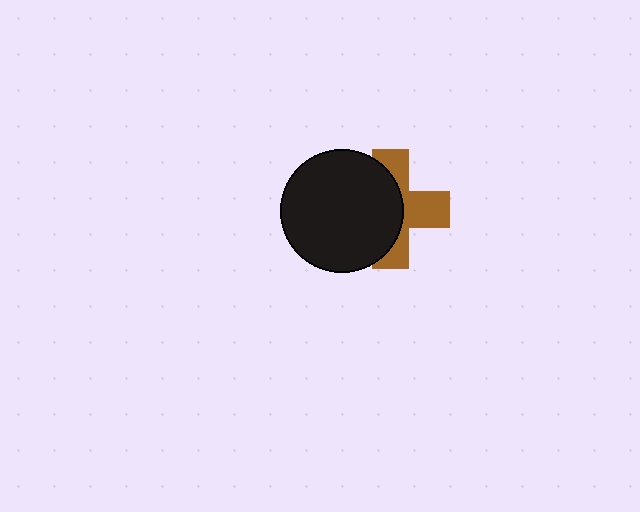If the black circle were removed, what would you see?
You would see the complete brown cross.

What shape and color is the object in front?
The object in front is a black circle.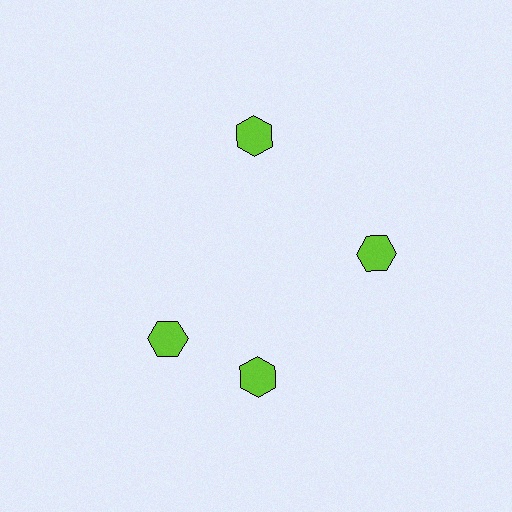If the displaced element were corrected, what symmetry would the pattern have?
It would have 4-fold rotational symmetry — the pattern would map onto itself every 90 degrees.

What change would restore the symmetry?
The symmetry would be restored by rotating it back into even spacing with its neighbors so that all 4 hexagons sit at equal angles and equal distance from the center.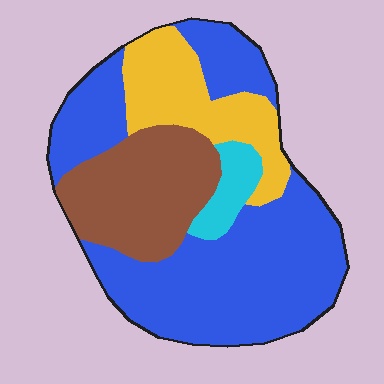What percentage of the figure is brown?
Brown takes up between a sixth and a third of the figure.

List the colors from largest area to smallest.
From largest to smallest: blue, brown, yellow, cyan.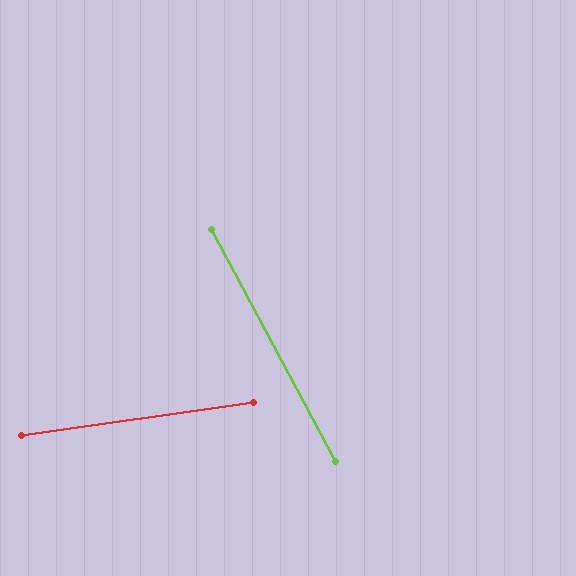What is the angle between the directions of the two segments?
Approximately 70 degrees.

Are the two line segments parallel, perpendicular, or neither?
Neither parallel nor perpendicular — they differ by about 70°.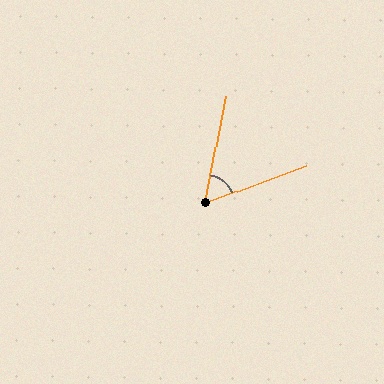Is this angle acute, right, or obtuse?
It is acute.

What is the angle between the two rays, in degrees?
Approximately 58 degrees.